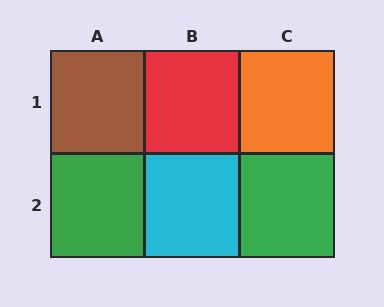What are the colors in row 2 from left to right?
Green, cyan, green.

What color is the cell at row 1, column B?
Red.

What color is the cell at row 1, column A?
Brown.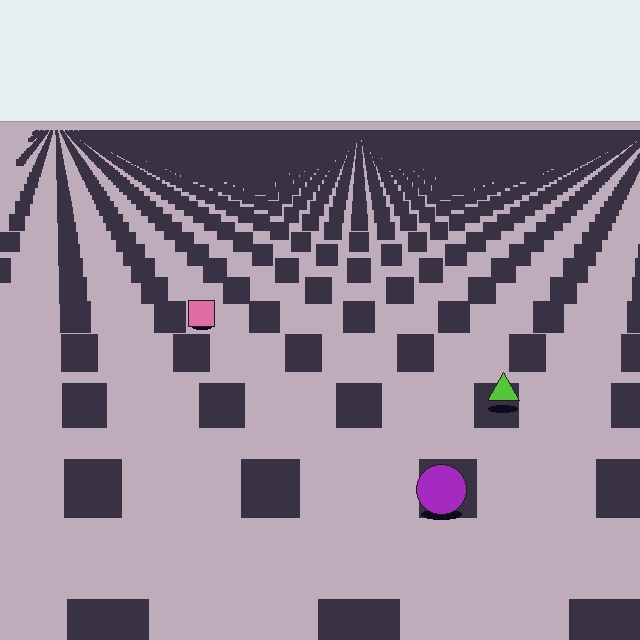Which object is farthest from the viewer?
The pink square is farthest from the viewer. It appears smaller and the ground texture around it is denser.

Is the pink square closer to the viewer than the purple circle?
No. The purple circle is closer — you can tell from the texture gradient: the ground texture is coarser near it.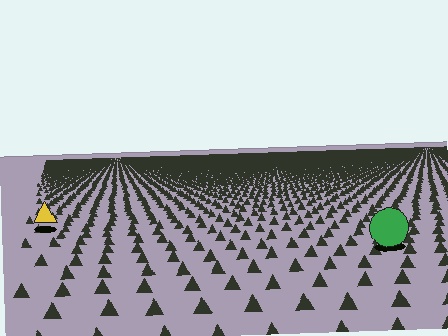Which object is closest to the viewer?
The green circle is closest. The texture marks near it are larger and more spread out.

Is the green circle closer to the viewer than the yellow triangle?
Yes. The green circle is closer — you can tell from the texture gradient: the ground texture is coarser near it.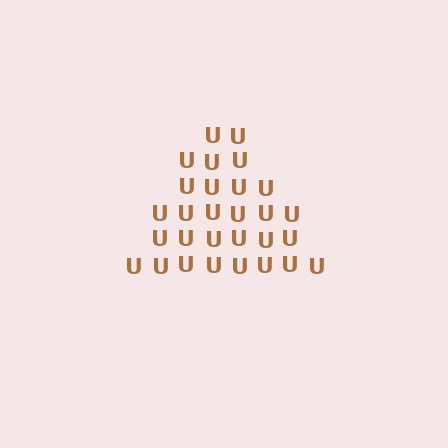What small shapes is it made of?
It is made of small letter U's.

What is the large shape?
The large shape is a triangle.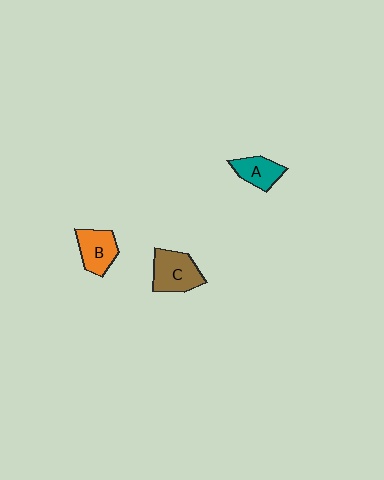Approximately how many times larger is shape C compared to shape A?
Approximately 1.4 times.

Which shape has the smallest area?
Shape A (teal).